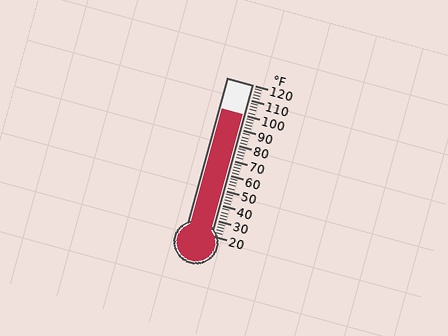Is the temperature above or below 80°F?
The temperature is above 80°F.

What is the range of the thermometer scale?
The thermometer scale ranges from 20°F to 120°F.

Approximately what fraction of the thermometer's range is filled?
The thermometer is filled to approximately 80% of its range.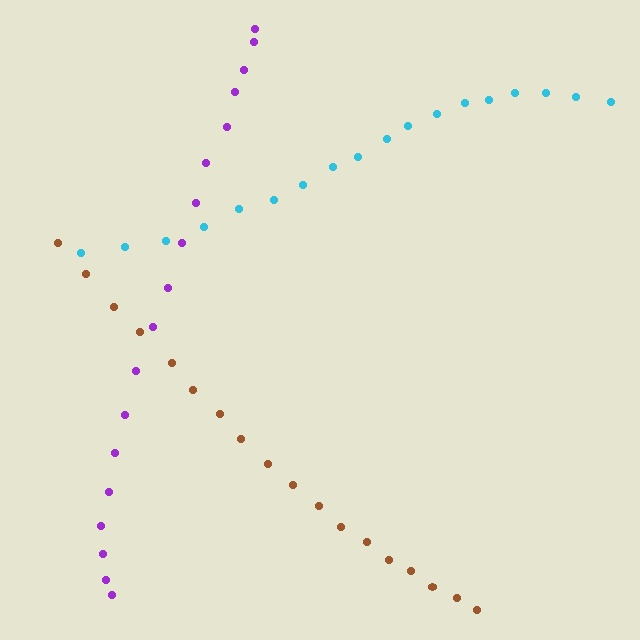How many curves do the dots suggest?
There are 3 distinct paths.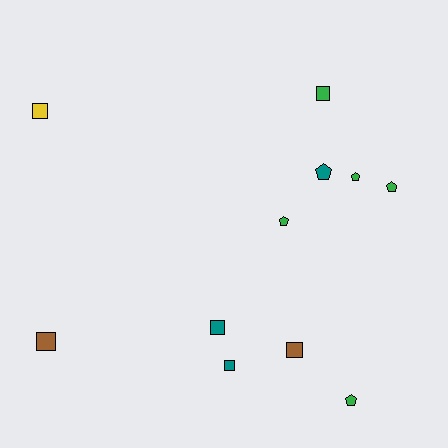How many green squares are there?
There is 1 green square.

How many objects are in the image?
There are 11 objects.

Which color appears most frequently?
Green, with 5 objects.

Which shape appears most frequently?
Square, with 6 objects.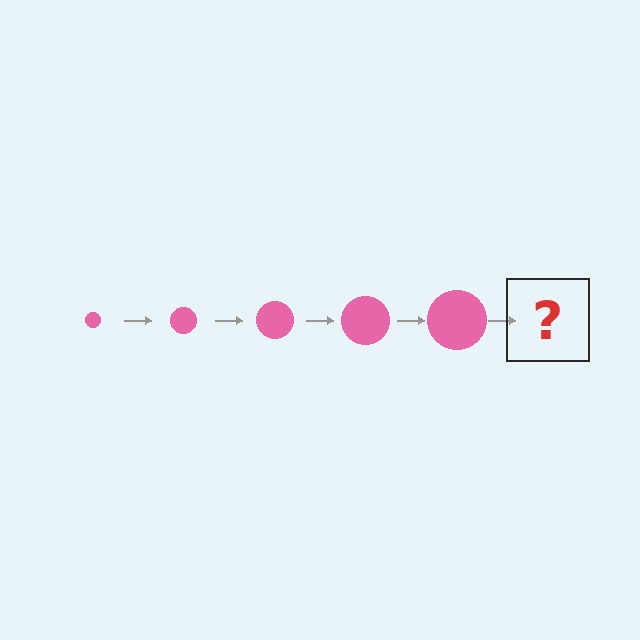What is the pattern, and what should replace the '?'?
The pattern is that the circle gets progressively larger each step. The '?' should be a pink circle, larger than the previous one.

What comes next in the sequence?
The next element should be a pink circle, larger than the previous one.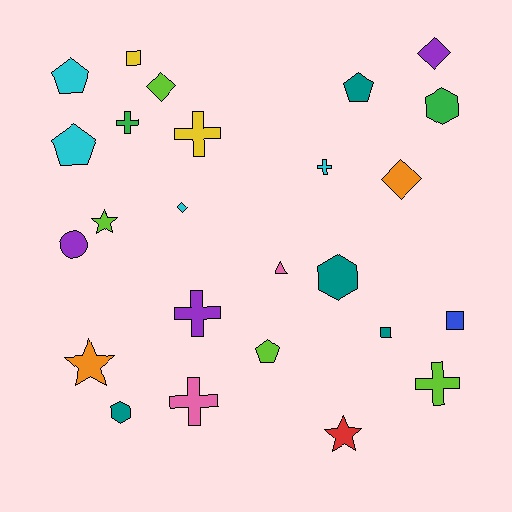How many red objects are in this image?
There is 1 red object.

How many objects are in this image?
There are 25 objects.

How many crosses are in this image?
There are 6 crosses.